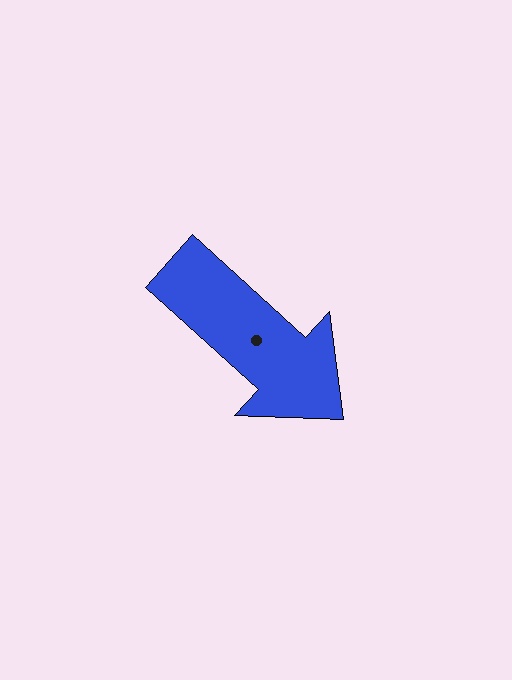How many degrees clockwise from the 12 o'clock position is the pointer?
Approximately 132 degrees.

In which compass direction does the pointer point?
Southeast.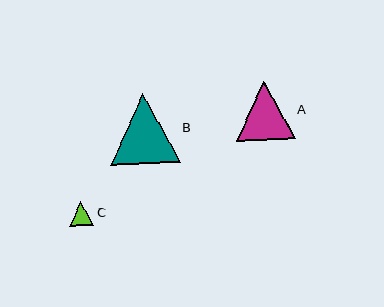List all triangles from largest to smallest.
From largest to smallest: B, A, C.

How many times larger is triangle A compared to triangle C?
Triangle A is approximately 2.5 times the size of triangle C.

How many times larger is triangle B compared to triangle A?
Triangle B is approximately 1.2 times the size of triangle A.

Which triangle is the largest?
Triangle B is the largest with a size of approximately 70 pixels.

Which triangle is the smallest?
Triangle C is the smallest with a size of approximately 24 pixels.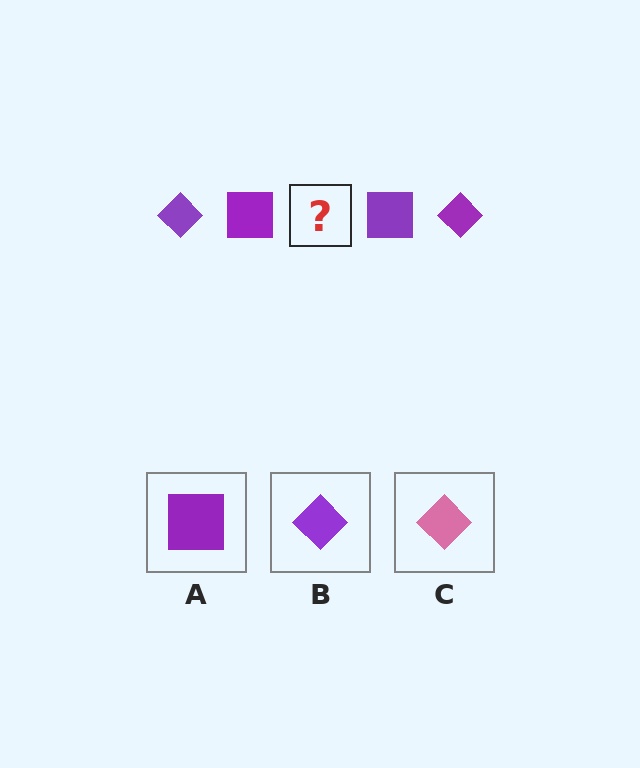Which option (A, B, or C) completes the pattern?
B.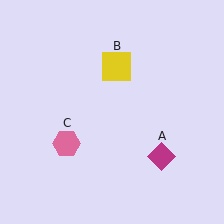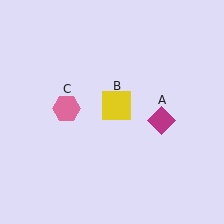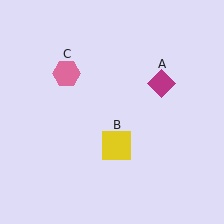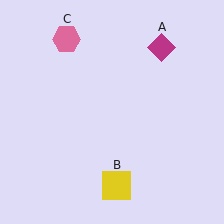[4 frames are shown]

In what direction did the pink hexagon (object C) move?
The pink hexagon (object C) moved up.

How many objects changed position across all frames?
3 objects changed position: magenta diamond (object A), yellow square (object B), pink hexagon (object C).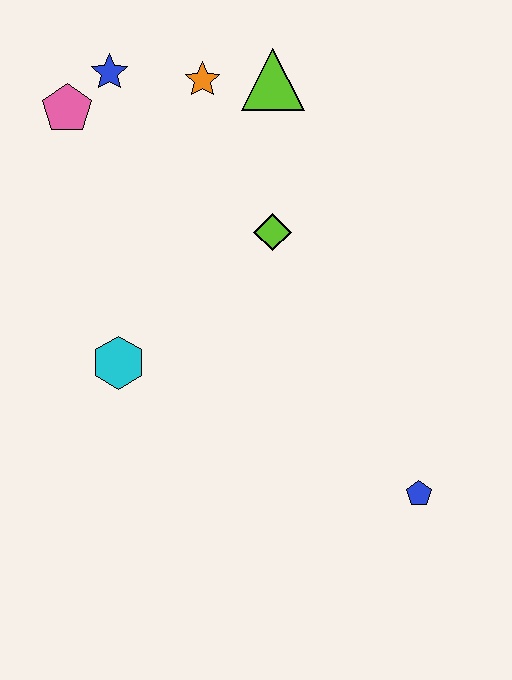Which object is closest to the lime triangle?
The orange star is closest to the lime triangle.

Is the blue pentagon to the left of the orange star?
No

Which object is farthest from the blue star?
The blue pentagon is farthest from the blue star.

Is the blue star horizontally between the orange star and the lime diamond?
No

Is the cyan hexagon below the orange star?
Yes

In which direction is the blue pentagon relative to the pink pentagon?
The blue pentagon is below the pink pentagon.